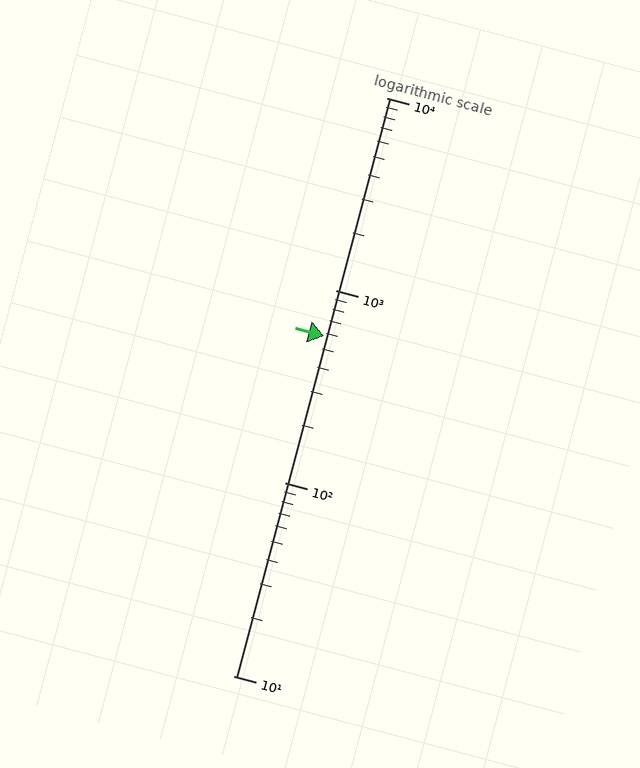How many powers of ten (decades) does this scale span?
The scale spans 3 decades, from 10 to 10000.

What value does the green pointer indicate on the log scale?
The pointer indicates approximately 580.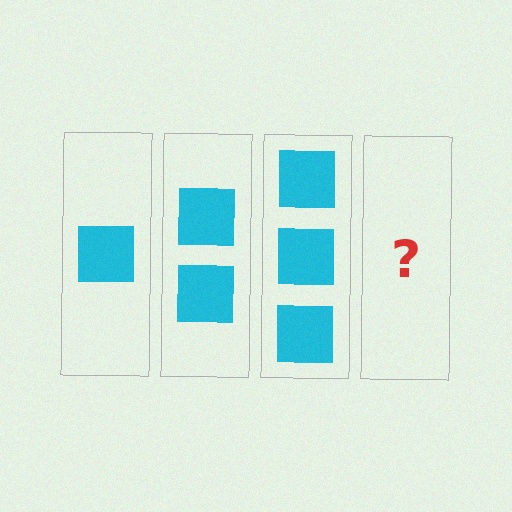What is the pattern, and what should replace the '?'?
The pattern is that each step adds one more square. The '?' should be 4 squares.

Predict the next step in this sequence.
The next step is 4 squares.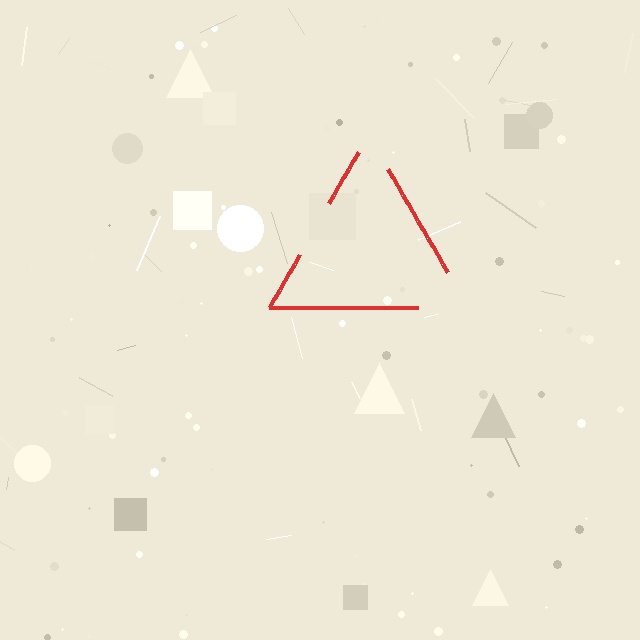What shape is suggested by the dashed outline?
The dashed outline suggests a triangle.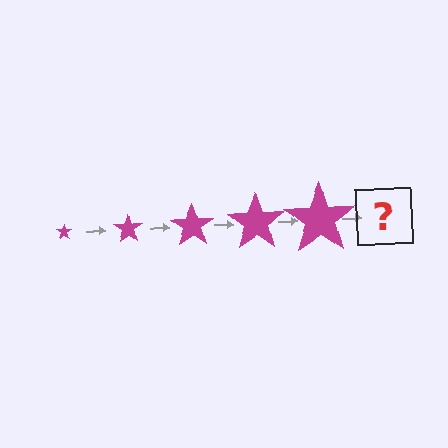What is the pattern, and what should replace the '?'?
The pattern is that the star gets progressively larger each step. The '?' should be a magenta star, larger than the previous one.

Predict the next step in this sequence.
The next step is a magenta star, larger than the previous one.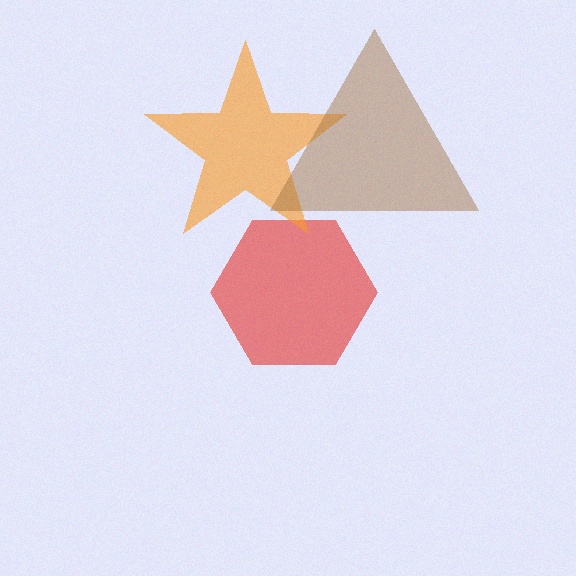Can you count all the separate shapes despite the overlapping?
Yes, there are 3 separate shapes.